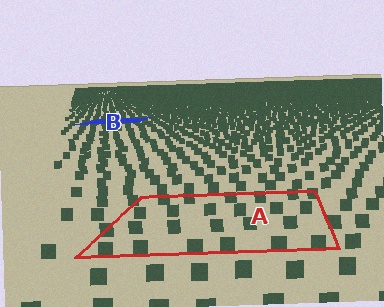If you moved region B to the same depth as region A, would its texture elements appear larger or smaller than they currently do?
They would appear larger. At a closer depth, the same texture elements are projected at a bigger on-screen size.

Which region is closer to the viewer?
Region A is closer. The texture elements there are larger and more spread out.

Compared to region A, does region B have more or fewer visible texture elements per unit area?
Region B has more texture elements per unit area — they are packed more densely because it is farther away.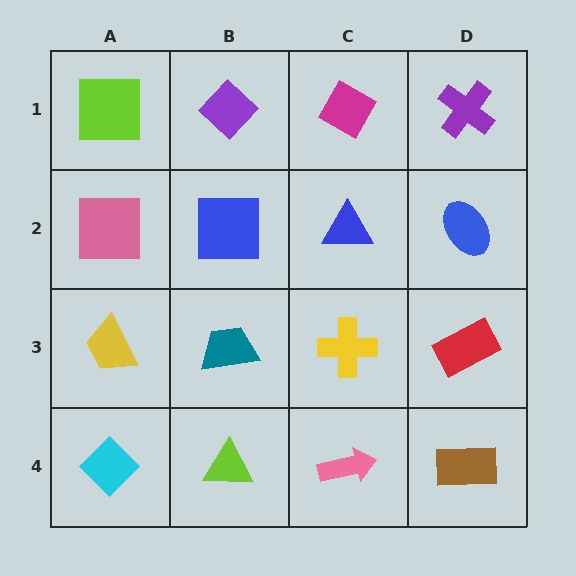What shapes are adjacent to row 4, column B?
A teal trapezoid (row 3, column B), a cyan diamond (row 4, column A), a pink arrow (row 4, column C).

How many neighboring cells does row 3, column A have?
3.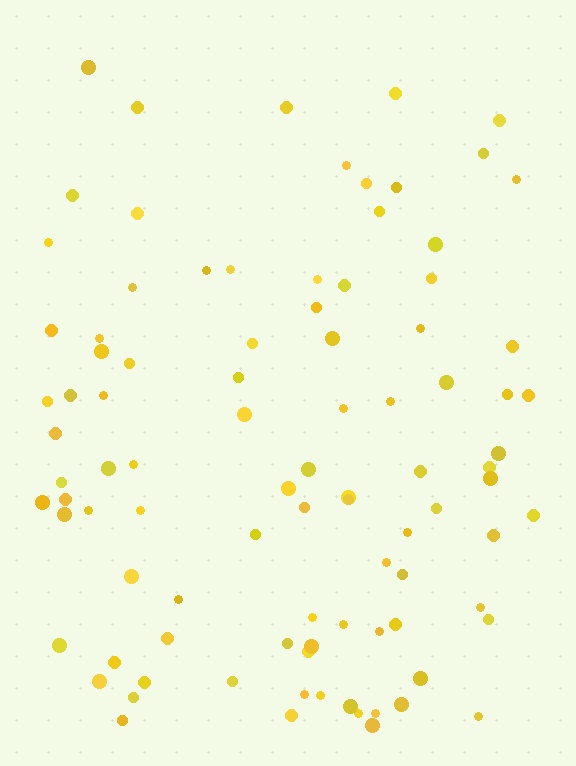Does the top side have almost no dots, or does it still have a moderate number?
Still a moderate number, just noticeably fewer than the bottom.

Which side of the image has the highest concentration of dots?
The bottom.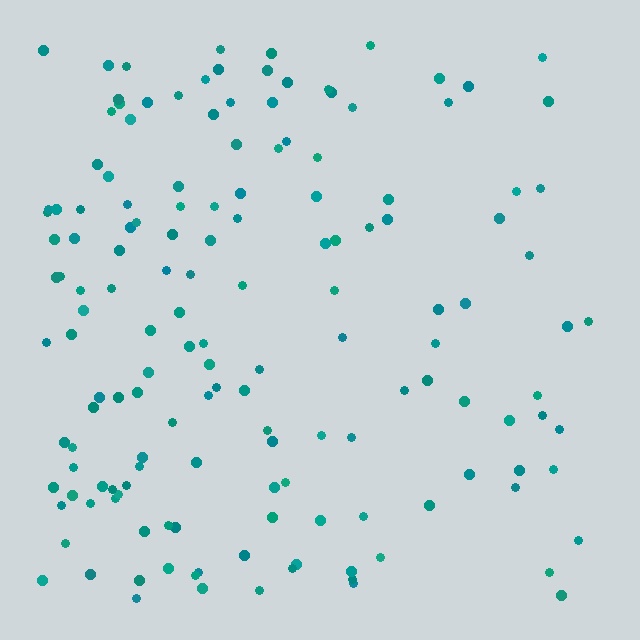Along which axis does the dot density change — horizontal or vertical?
Horizontal.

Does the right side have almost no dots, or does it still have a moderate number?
Still a moderate number, just noticeably fewer than the left.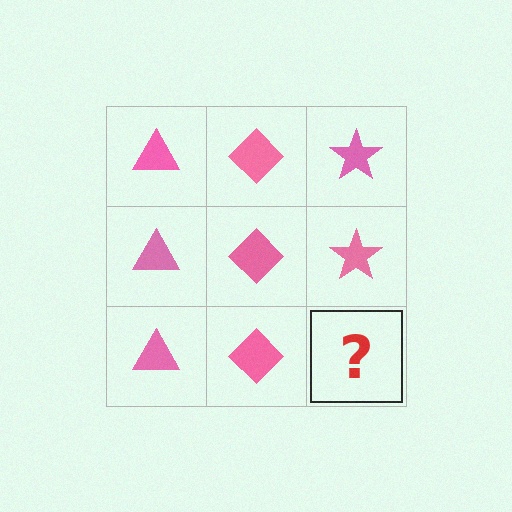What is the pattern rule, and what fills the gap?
The rule is that each column has a consistent shape. The gap should be filled with a pink star.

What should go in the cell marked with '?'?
The missing cell should contain a pink star.